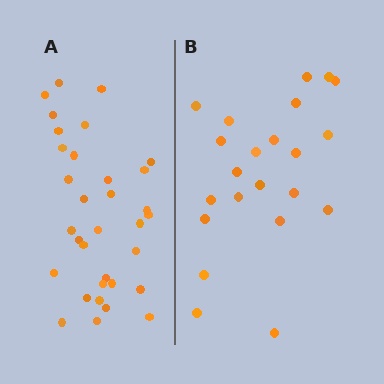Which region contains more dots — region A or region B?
Region A (the left region) has more dots.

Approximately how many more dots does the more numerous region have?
Region A has roughly 12 or so more dots than region B.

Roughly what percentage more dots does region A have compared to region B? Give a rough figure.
About 50% more.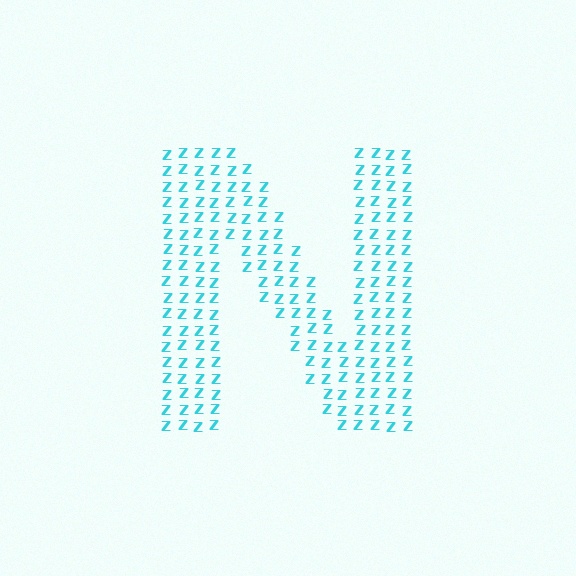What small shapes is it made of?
It is made of small letter Z's.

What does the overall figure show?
The overall figure shows the letter N.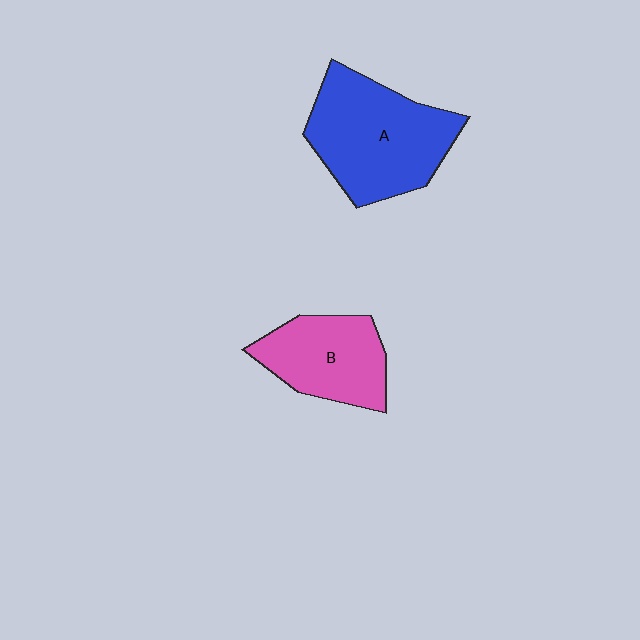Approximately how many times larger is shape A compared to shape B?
Approximately 1.5 times.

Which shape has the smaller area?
Shape B (pink).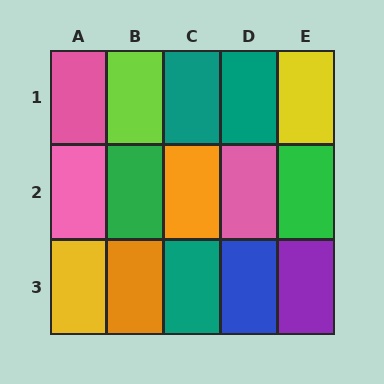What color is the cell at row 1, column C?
Teal.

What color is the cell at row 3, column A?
Yellow.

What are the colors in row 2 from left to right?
Pink, green, orange, pink, green.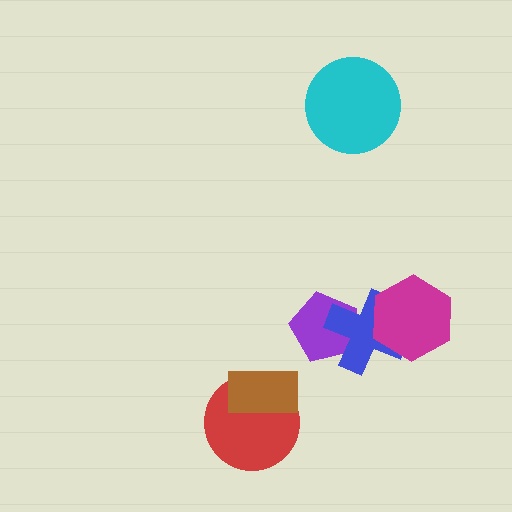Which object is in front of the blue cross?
The magenta hexagon is in front of the blue cross.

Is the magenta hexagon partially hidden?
No, no other shape covers it.